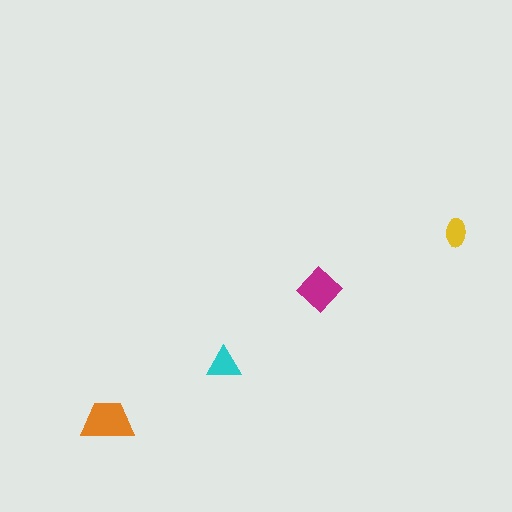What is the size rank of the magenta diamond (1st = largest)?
2nd.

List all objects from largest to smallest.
The orange trapezoid, the magenta diamond, the cyan triangle, the yellow ellipse.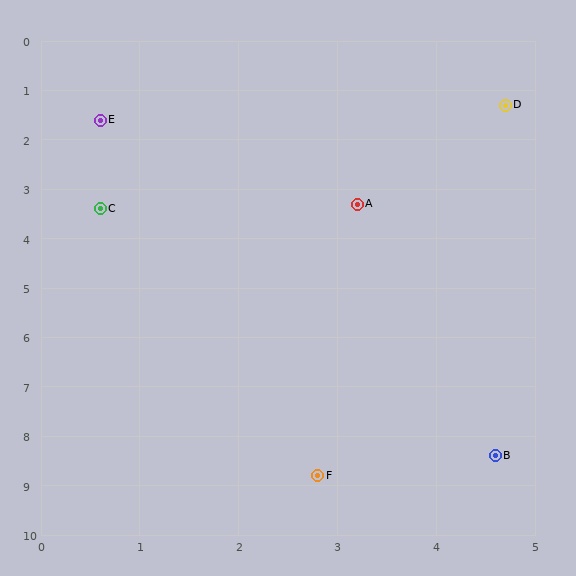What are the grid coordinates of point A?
Point A is at approximately (3.2, 3.3).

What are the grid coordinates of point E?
Point E is at approximately (0.6, 1.6).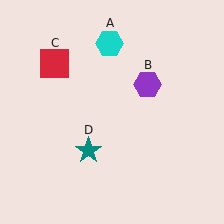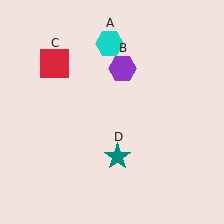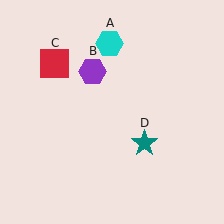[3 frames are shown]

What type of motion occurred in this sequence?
The purple hexagon (object B), teal star (object D) rotated counterclockwise around the center of the scene.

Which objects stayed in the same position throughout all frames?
Cyan hexagon (object A) and red square (object C) remained stationary.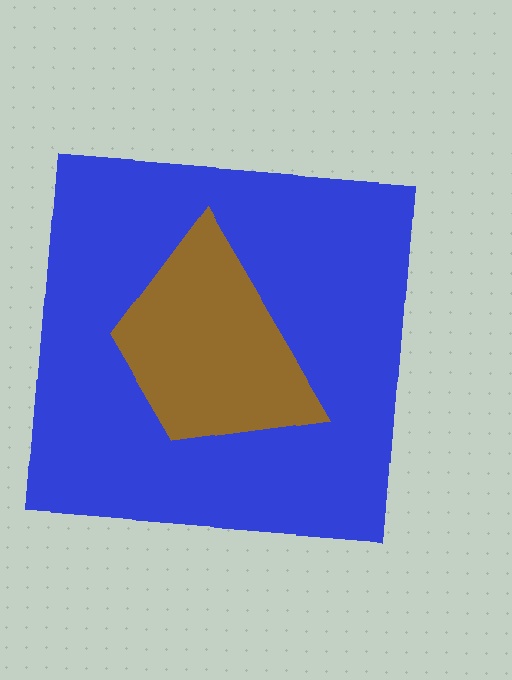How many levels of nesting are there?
2.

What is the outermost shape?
The blue square.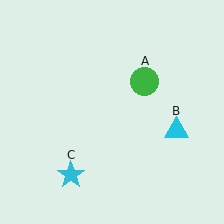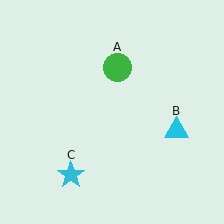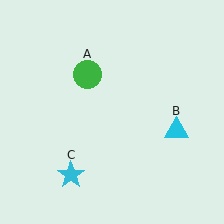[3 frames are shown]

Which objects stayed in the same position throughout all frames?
Cyan triangle (object B) and cyan star (object C) remained stationary.